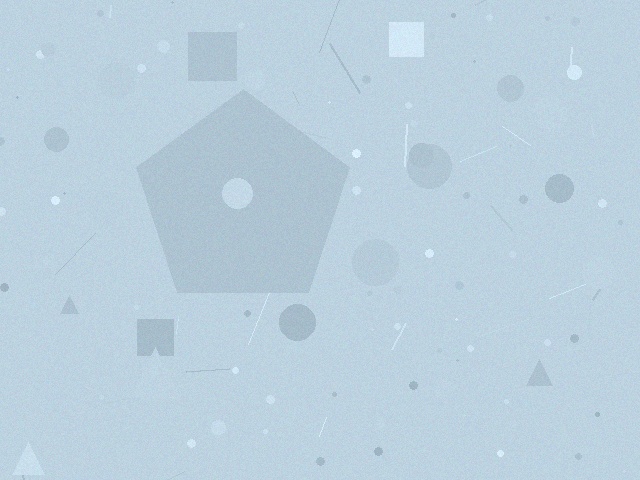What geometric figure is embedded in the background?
A pentagon is embedded in the background.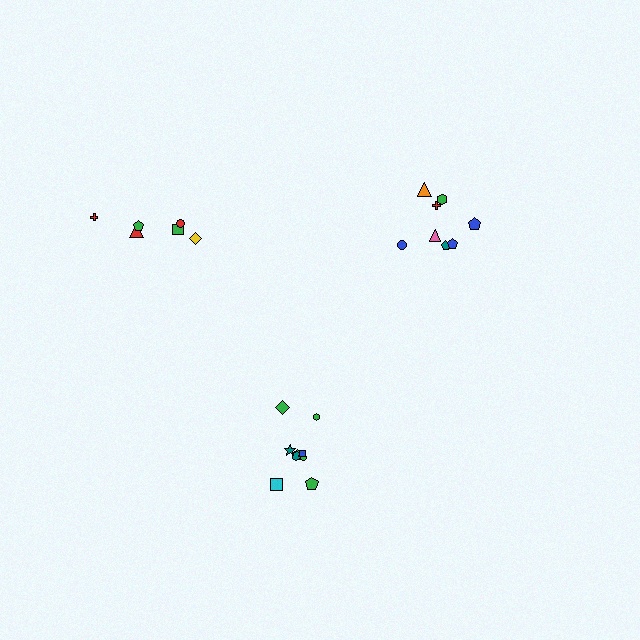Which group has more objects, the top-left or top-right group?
The top-right group.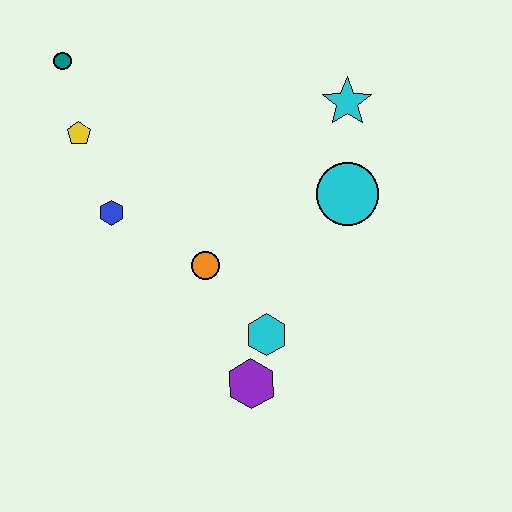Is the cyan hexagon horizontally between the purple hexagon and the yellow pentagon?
No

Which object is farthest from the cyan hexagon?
The teal circle is farthest from the cyan hexagon.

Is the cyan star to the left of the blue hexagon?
No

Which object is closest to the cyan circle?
The cyan star is closest to the cyan circle.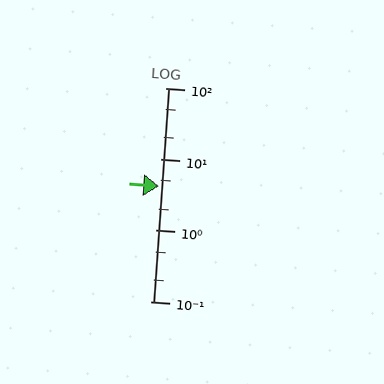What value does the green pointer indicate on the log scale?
The pointer indicates approximately 4.2.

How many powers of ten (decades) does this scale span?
The scale spans 3 decades, from 0.1 to 100.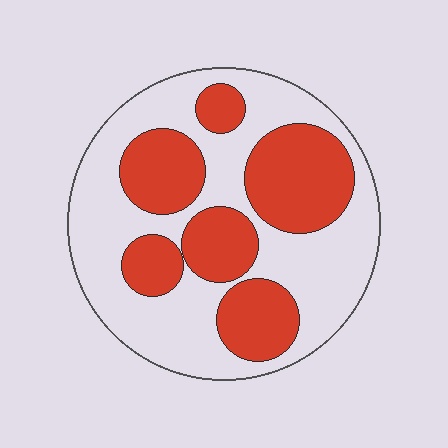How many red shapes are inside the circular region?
6.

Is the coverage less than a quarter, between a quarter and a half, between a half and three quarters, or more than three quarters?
Between a quarter and a half.